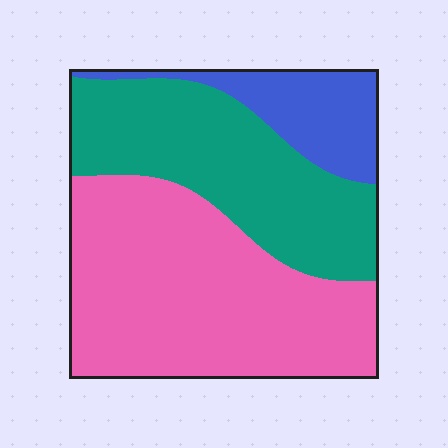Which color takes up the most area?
Pink, at roughly 50%.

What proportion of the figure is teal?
Teal covers about 35% of the figure.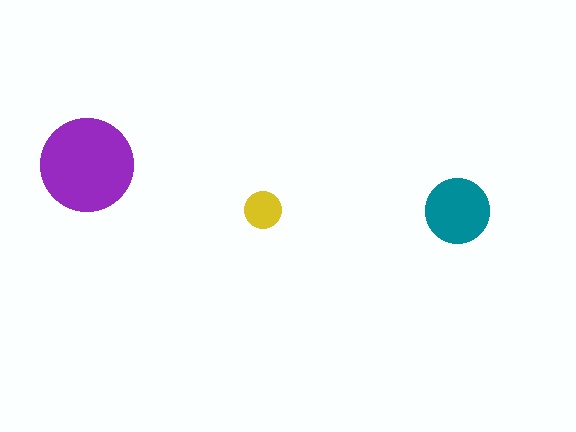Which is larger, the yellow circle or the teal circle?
The teal one.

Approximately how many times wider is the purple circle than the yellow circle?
About 2.5 times wider.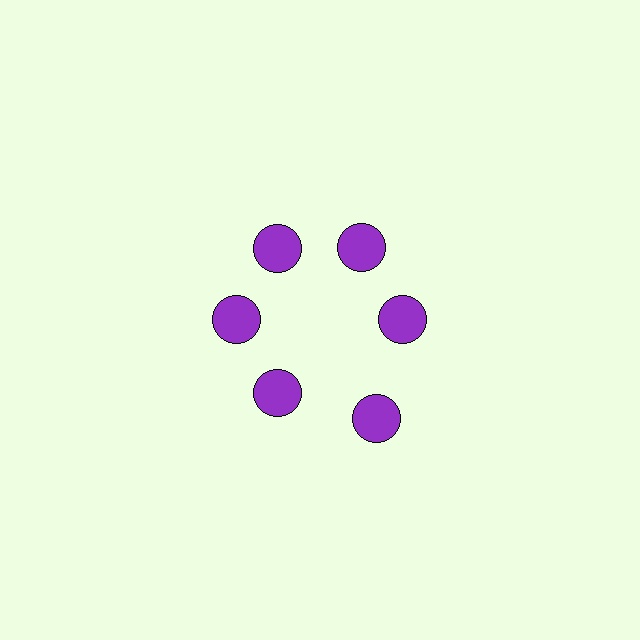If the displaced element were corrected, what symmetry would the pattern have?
It would have 6-fold rotational symmetry — the pattern would map onto itself every 60 degrees.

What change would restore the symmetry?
The symmetry would be restored by moving it inward, back onto the ring so that all 6 circles sit at equal angles and equal distance from the center.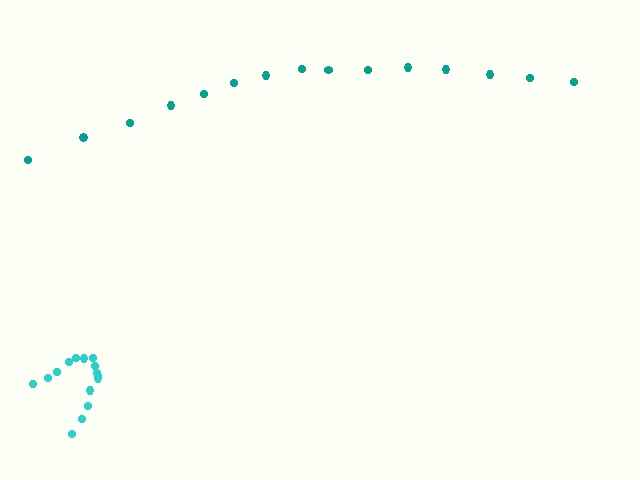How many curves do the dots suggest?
There are 2 distinct paths.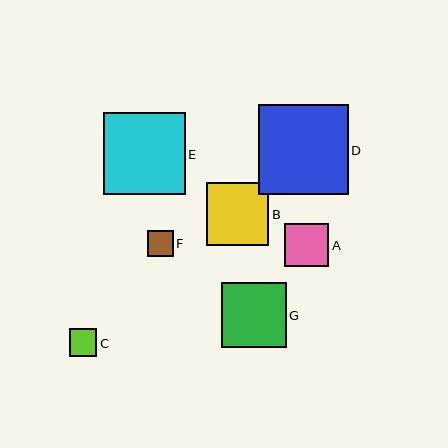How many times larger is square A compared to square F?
Square A is approximately 1.7 times the size of square F.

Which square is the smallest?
Square F is the smallest with a size of approximately 26 pixels.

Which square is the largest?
Square D is the largest with a size of approximately 90 pixels.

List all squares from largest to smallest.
From largest to smallest: D, E, G, B, A, C, F.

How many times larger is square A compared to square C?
Square A is approximately 1.6 times the size of square C.